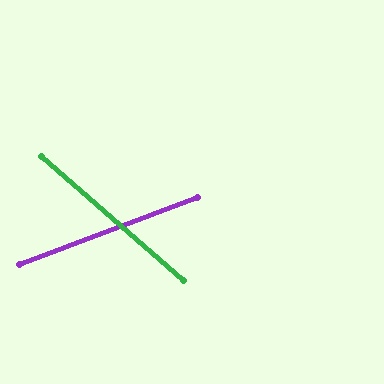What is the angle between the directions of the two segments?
Approximately 62 degrees.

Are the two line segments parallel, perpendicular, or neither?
Neither parallel nor perpendicular — they differ by about 62°.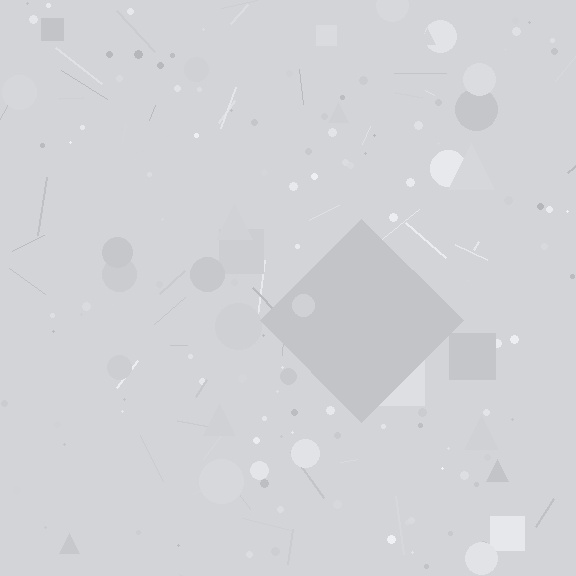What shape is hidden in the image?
A diamond is hidden in the image.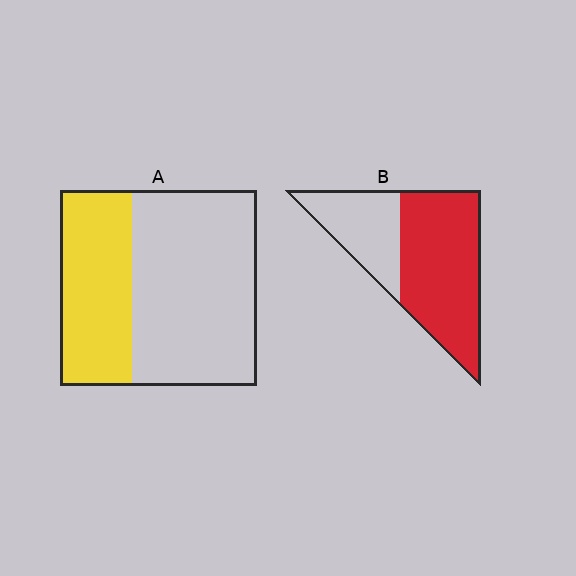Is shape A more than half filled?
No.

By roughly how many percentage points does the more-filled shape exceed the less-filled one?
By roughly 30 percentage points (B over A).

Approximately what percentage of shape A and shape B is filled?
A is approximately 35% and B is approximately 65%.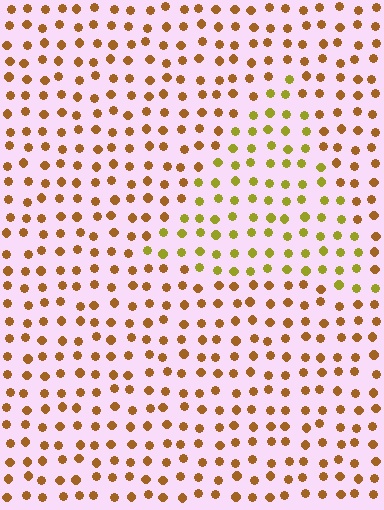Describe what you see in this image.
The image is filled with small brown elements in a uniform arrangement. A triangle-shaped region is visible where the elements are tinted to a slightly different hue, forming a subtle color boundary.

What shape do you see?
I see a triangle.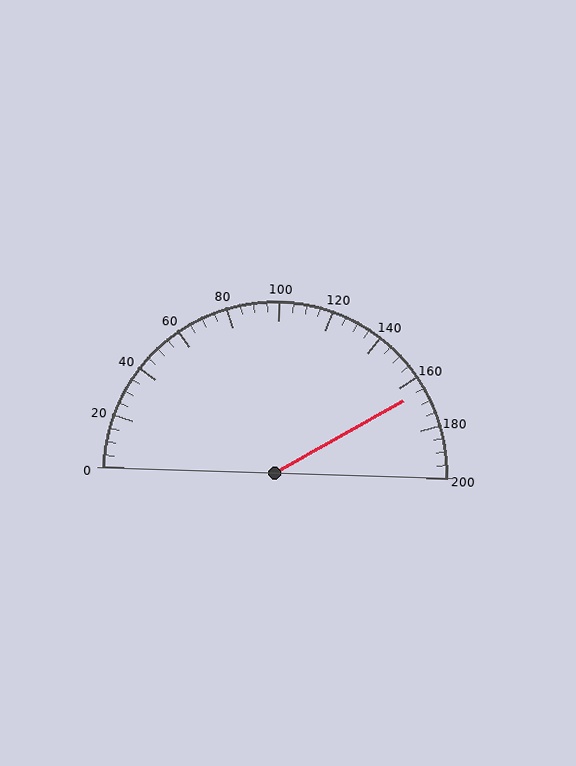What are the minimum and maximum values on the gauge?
The gauge ranges from 0 to 200.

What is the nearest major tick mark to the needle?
The nearest major tick mark is 160.